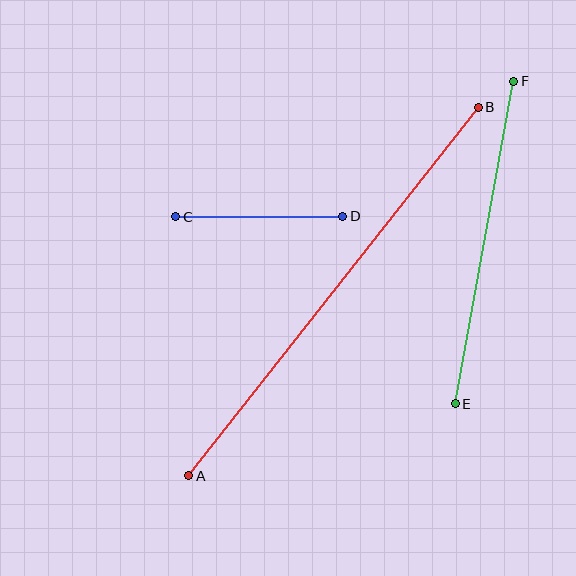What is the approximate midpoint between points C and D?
The midpoint is at approximately (259, 217) pixels.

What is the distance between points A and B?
The distance is approximately 468 pixels.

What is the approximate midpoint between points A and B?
The midpoint is at approximately (333, 291) pixels.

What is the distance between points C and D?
The distance is approximately 167 pixels.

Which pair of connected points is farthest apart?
Points A and B are farthest apart.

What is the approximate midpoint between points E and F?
The midpoint is at approximately (485, 243) pixels.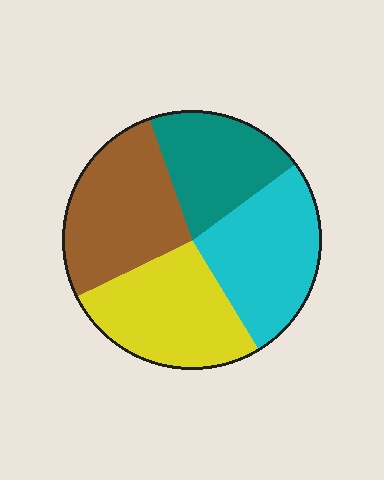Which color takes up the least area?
Teal, at roughly 20%.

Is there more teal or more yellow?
Yellow.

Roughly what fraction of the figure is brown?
Brown takes up about one quarter (1/4) of the figure.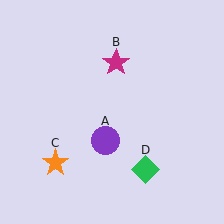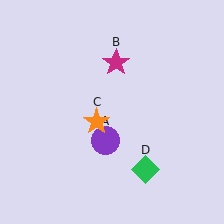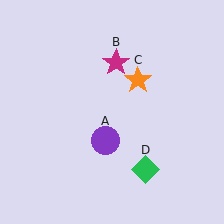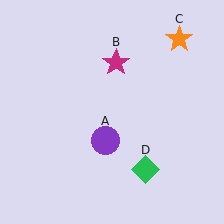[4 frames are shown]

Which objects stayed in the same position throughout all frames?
Purple circle (object A) and magenta star (object B) and green diamond (object D) remained stationary.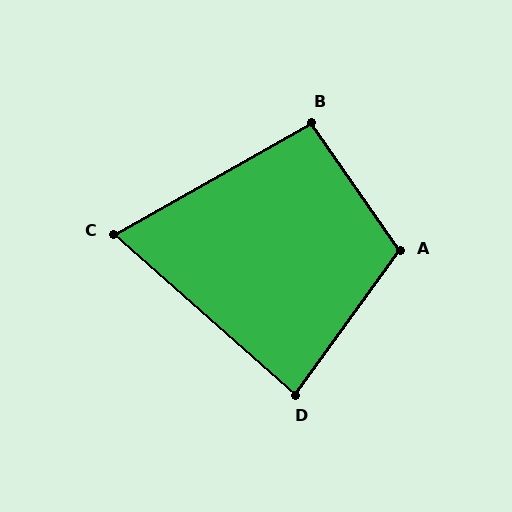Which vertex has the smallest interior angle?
C, at approximately 71 degrees.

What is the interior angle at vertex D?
Approximately 85 degrees (acute).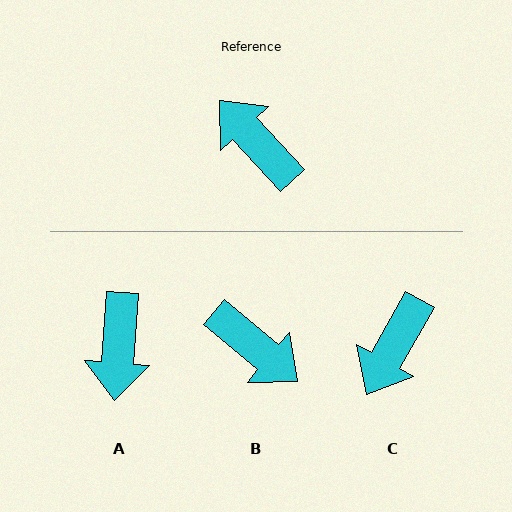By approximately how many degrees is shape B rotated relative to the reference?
Approximately 173 degrees clockwise.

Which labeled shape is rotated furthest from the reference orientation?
B, about 173 degrees away.